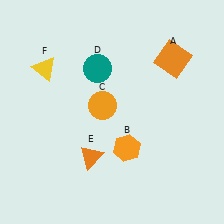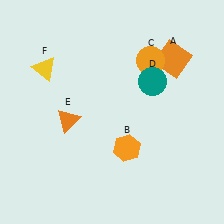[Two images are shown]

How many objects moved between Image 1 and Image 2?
3 objects moved between the two images.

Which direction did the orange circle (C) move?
The orange circle (C) moved right.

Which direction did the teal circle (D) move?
The teal circle (D) moved right.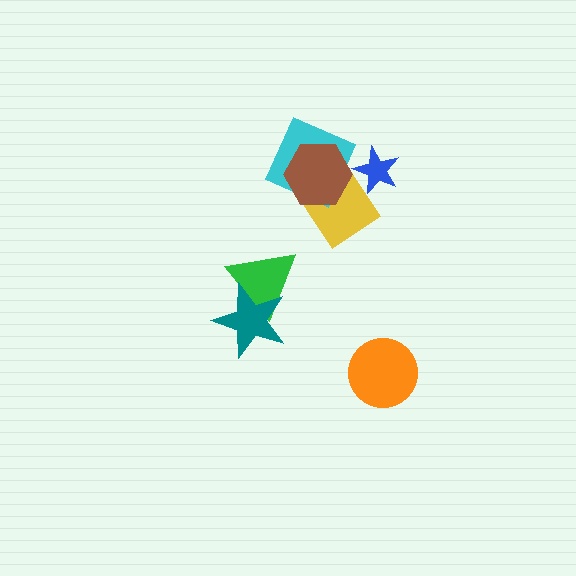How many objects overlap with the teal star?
1 object overlaps with the teal star.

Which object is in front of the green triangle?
The teal star is in front of the green triangle.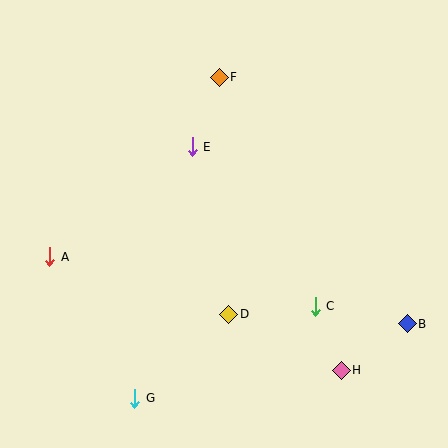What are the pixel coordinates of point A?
Point A is at (50, 257).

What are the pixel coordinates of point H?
Point H is at (341, 370).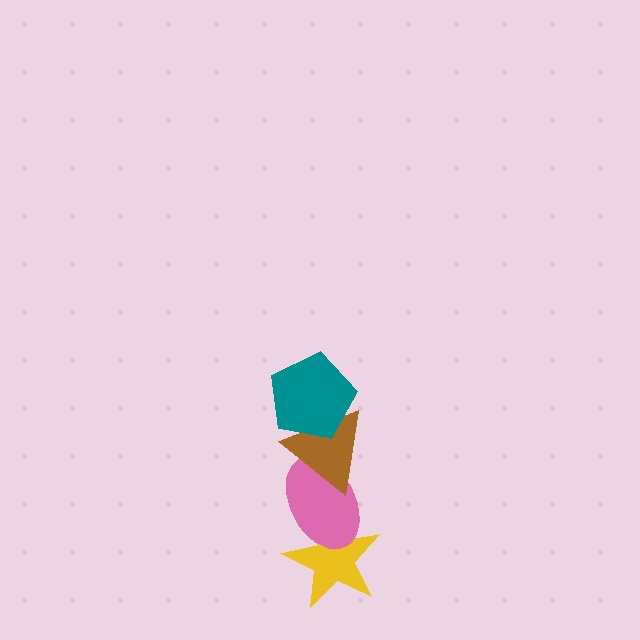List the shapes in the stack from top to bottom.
From top to bottom: the teal pentagon, the brown triangle, the pink ellipse, the yellow star.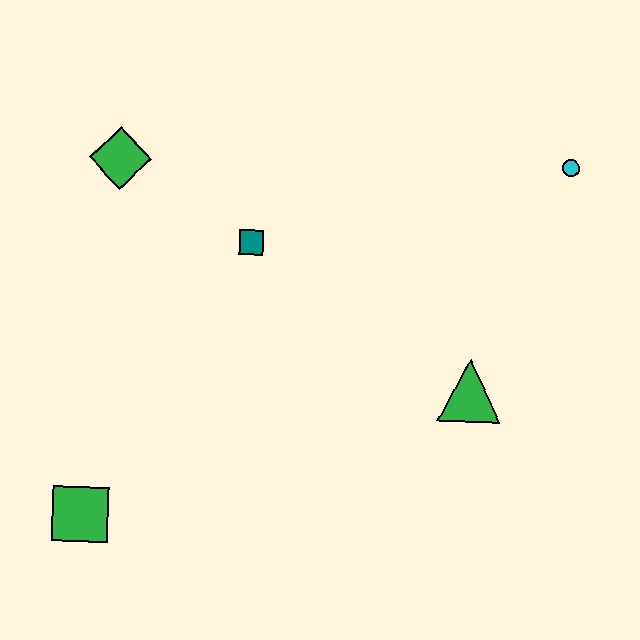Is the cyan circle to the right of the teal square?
Yes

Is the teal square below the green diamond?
Yes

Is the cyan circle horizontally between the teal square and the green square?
No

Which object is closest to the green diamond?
The teal square is closest to the green diamond.